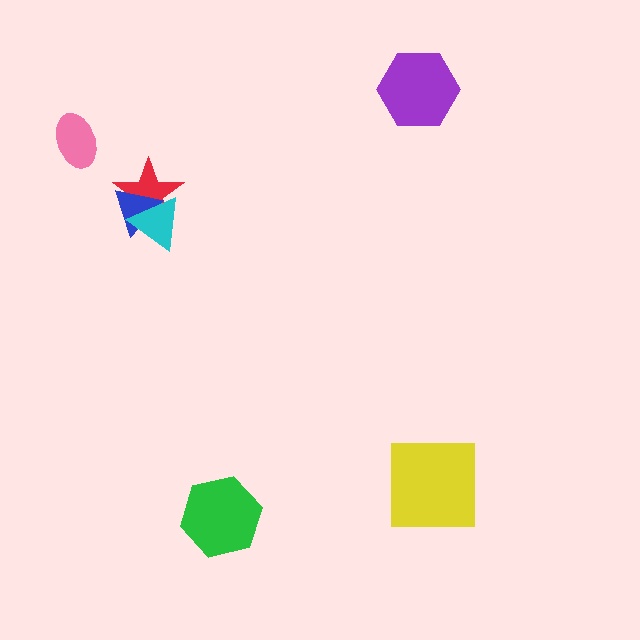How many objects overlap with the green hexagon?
0 objects overlap with the green hexagon.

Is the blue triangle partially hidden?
Yes, it is partially covered by another shape.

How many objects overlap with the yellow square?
0 objects overlap with the yellow square.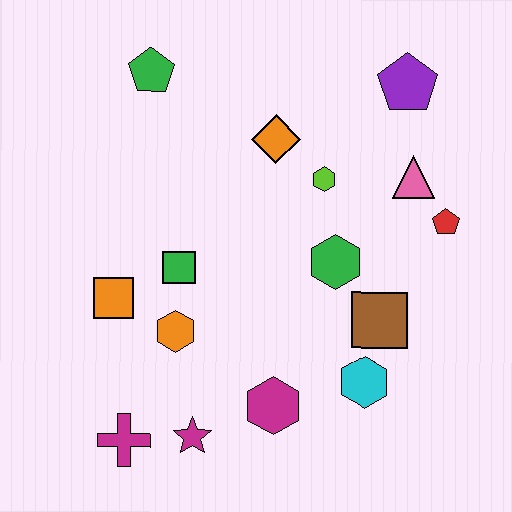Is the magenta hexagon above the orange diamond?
No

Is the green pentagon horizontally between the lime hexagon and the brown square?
No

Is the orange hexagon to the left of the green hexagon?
Yes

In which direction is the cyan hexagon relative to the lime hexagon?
The cyan hexagon is below the lime hexagon.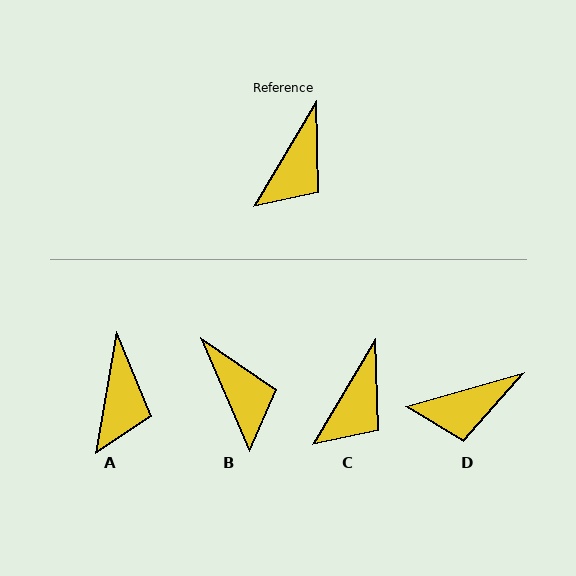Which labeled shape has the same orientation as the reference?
C.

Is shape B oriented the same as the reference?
No, it is off by about 54 degrees.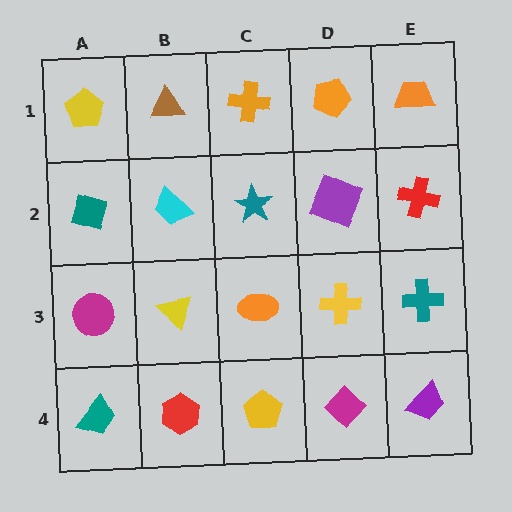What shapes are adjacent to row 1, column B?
A cyan trapezoid (row 2, column B), a yellow pentagon (row 1, column A), an orange cross (row 1, column C).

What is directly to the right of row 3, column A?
A yellow triangle.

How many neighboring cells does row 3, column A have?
3.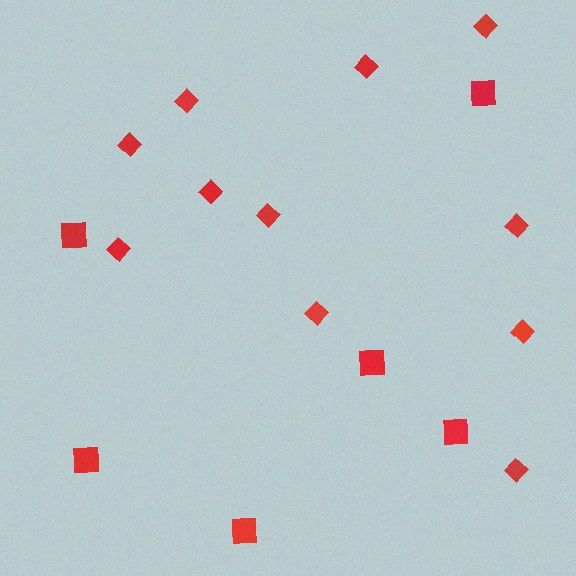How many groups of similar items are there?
There are 2 groups: one group of diamonds (11) and one group of squares (6).